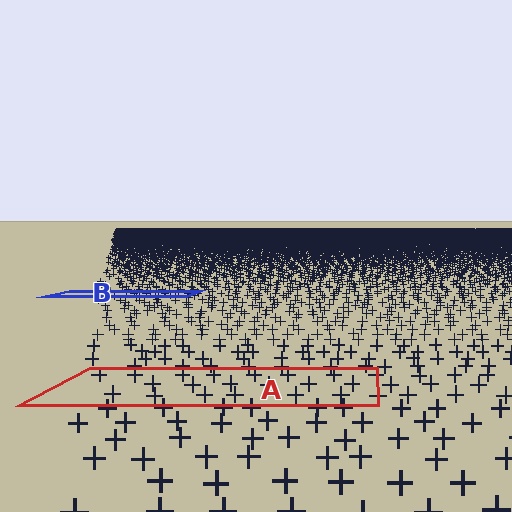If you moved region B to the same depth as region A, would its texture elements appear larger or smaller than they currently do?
They would appear larger. At a closer depth, the same texture elements are projected at a bigger on-screen size.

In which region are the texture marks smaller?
The texture marks are smaller in region B, because it is farther away.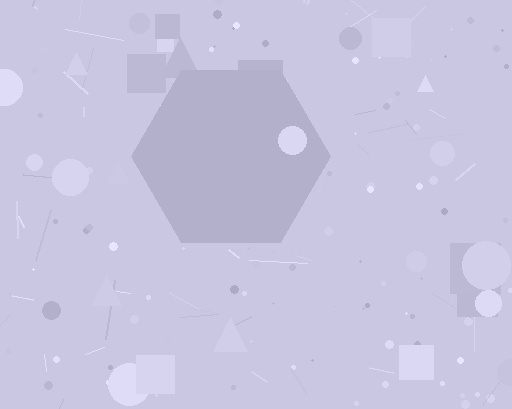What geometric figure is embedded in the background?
A hexagon is embedded in the background.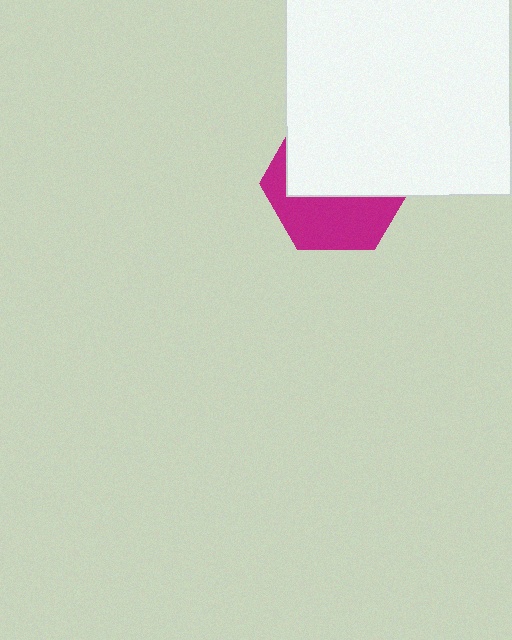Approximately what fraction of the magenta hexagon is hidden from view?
Roughly 58% of the magenta hexagon is hidden behind the white square.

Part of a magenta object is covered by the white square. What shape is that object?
It is a hexagon.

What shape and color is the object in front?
The object in front is a white square.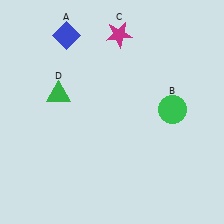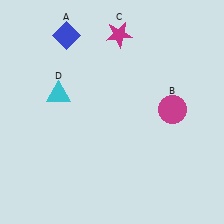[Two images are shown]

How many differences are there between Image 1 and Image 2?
There are 2 differences between the two images.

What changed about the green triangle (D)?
In Image 1, D is green. In Image 2, it changed to cyan.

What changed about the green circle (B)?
In Image 1, B is green. In Image 2, it changed to magenta.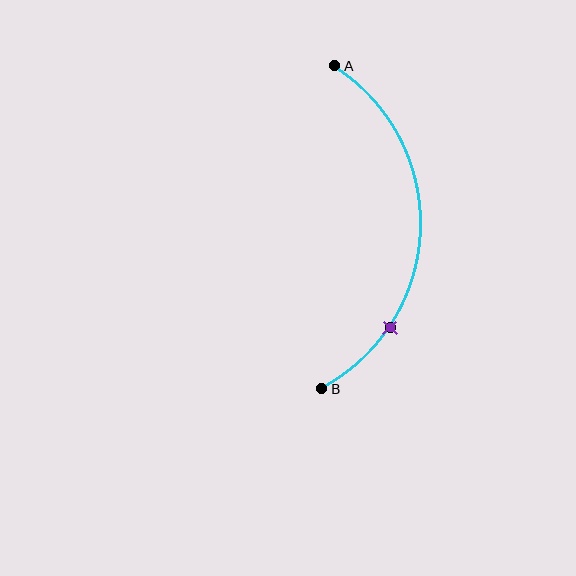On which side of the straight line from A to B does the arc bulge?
The arc bulges to the right of the straight line connecting A and B.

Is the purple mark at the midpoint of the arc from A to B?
No. The purple mark lies on the arc but is closer to endpoint B. The arc midpoint would be at the point on the curve equidistant along the arc from both A and B.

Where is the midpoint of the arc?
The arc midpoint is the point on the curve farthest from the straight line joining A and B. It sits to the right of that line.